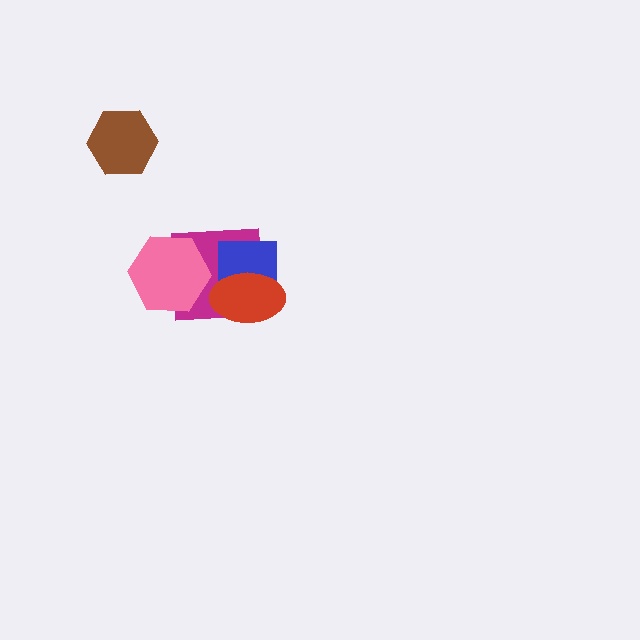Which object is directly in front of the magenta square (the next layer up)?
The blue square is directly in front of the magenta square.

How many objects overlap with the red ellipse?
2 objects overlap with the red ellipse.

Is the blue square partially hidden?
Yes, it is partially covered by another shape.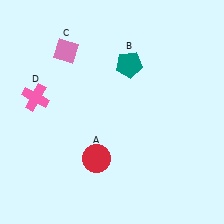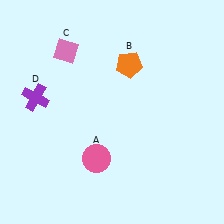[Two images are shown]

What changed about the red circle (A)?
In Image 1, A is red. In Image 2, it changed to pink.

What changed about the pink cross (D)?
In Image 1, D is pink. In Image 2, it changed to purple.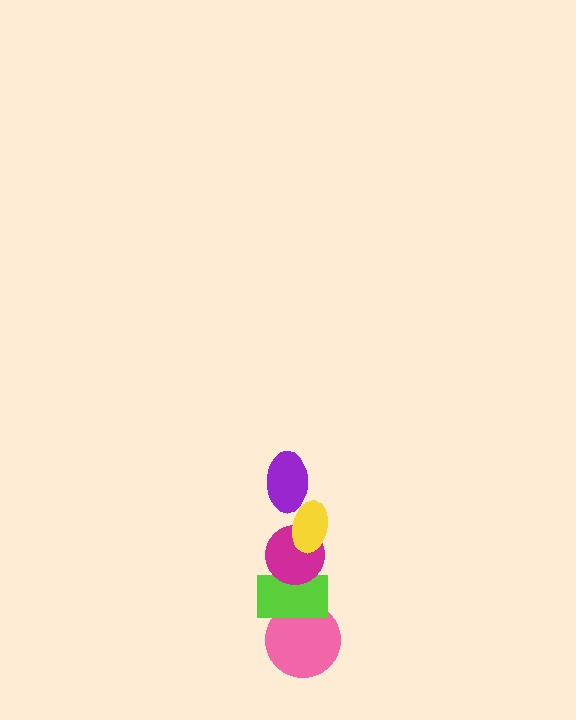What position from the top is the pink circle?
The pink circle is 5th from the top.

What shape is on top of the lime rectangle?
The magenta circle is on top of the lime rectangle.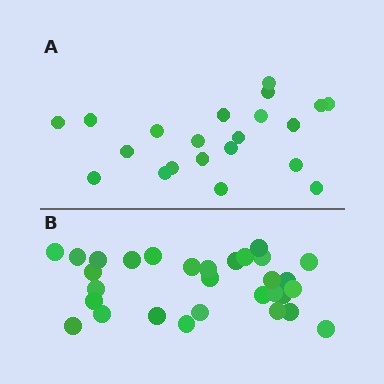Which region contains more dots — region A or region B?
Region B (the bottom region) has more dots.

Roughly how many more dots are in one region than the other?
Region B has roughly 8 or so more dots than region A.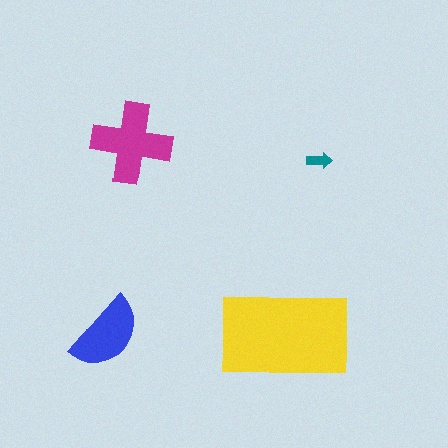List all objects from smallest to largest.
The teal arrow, the blue semicircle, the magenta cross, the yellow rectangle.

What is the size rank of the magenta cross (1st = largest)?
2nd.